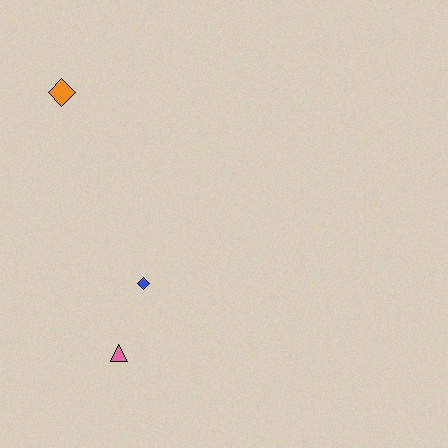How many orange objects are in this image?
There is 1 orange object.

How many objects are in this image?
There are 3 objects.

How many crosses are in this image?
There are no crosses.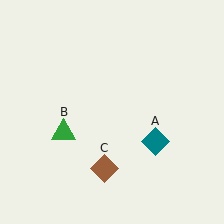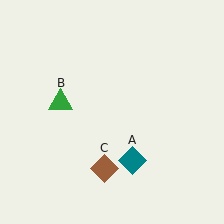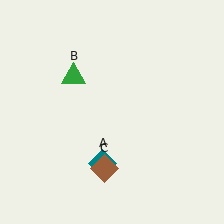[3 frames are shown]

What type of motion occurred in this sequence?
The teal diamond (object A), green triangle (object B) rotated clockwise around the center of the scene.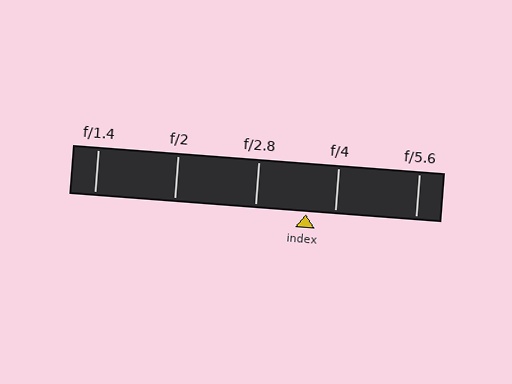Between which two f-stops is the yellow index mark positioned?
The index mark is between f/2.8 and f/4.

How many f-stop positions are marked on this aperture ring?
There are 5 f-stop positions marked.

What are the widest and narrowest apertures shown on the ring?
The widest aperture shown is f/1.4 and the narrowest is f/5.6.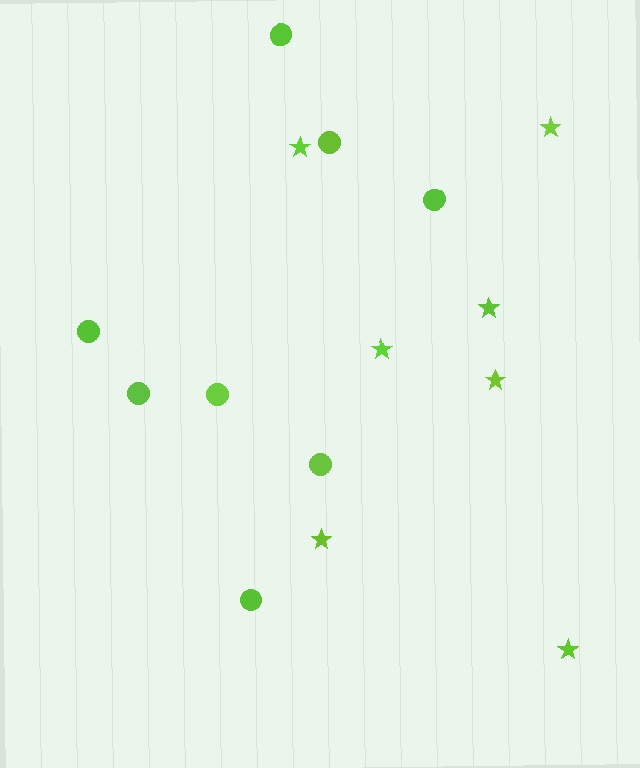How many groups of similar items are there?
There are 2 groups: one group of circles (8) and one group of stars (7).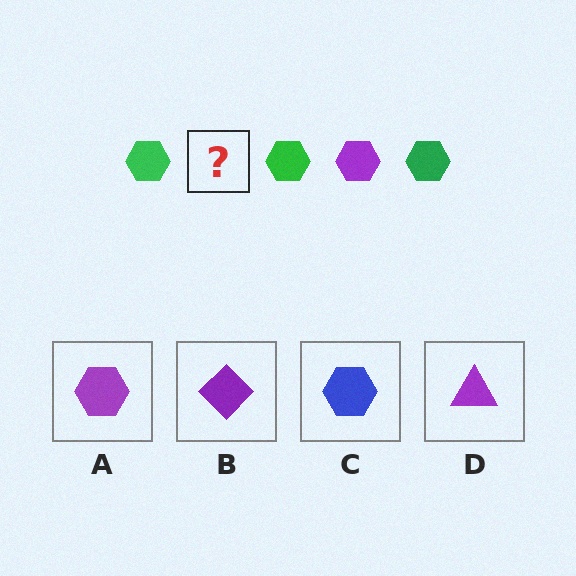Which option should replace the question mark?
Option A.